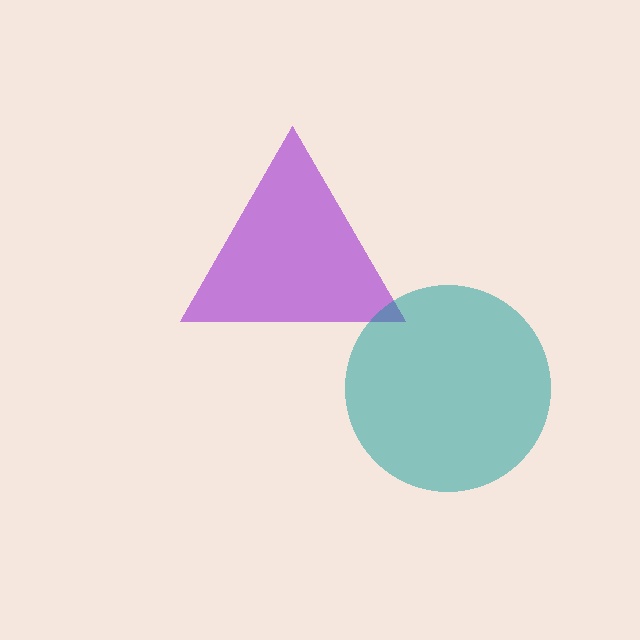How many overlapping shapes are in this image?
There are 2 overlapping shapes in the image.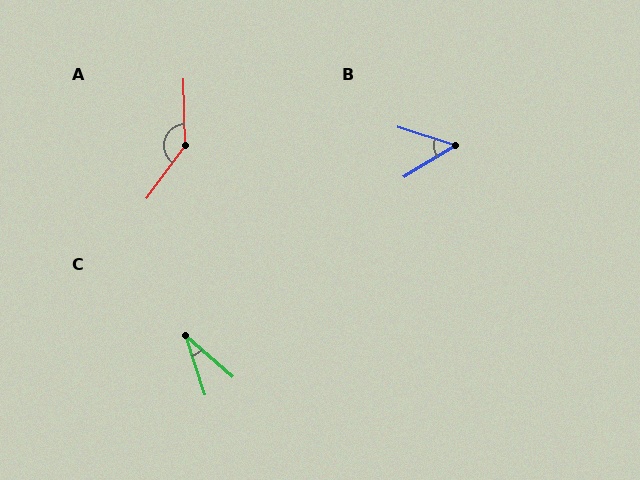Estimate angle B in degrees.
Approximately 49 degrees.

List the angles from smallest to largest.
C (31°), B (49°), A (142°).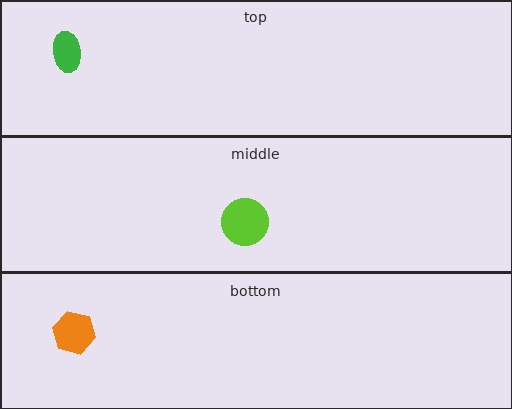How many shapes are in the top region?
1.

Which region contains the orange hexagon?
The bottom region.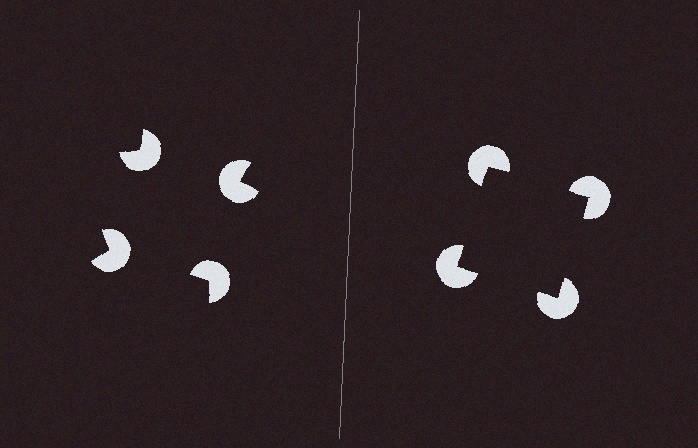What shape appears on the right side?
An illusory square.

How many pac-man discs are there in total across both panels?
8 — 4 on each side.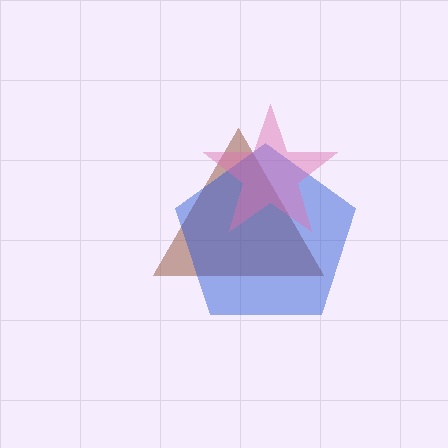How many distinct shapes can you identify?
There are 3 distinct shapes: a brown triangle, a blue pentagon, a pink star.